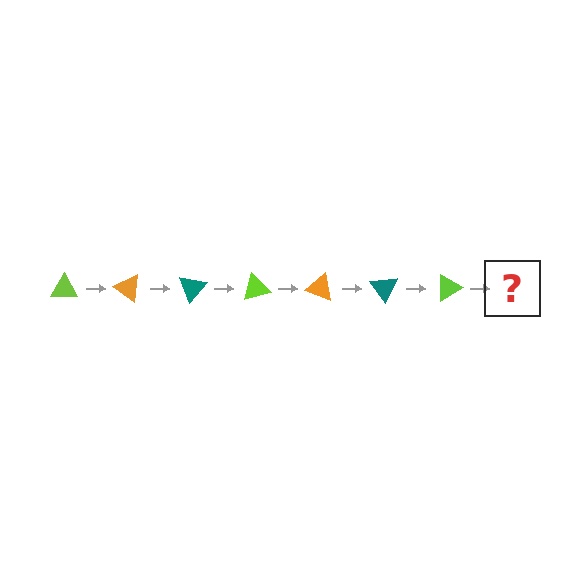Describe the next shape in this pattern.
It should be an orange triangle, rotated 245 degrees from the start.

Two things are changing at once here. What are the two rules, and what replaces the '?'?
The two rules are that it rotates 35 degrees each step and the color cycles through lime, orange, and teal. The '?' should be an orange triangle, rotated 245 degrees from the start.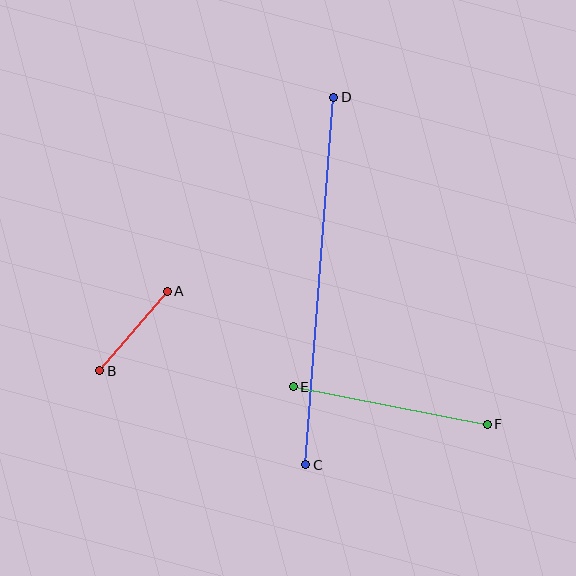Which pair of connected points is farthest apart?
Points C and D are farthest apart.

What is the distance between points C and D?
The distance is approximately 368 pixels.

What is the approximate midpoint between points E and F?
The midpoint is at approximately (390, 405) pixels.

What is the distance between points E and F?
The distance is approximately 197 pixels.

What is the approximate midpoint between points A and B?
The midpoint is at approximately (134, 331) pixels.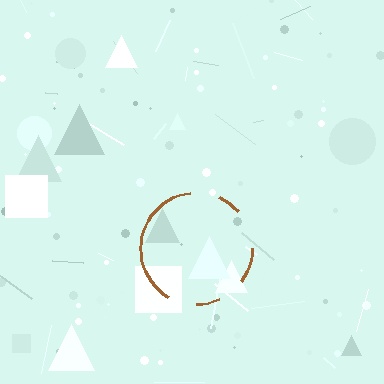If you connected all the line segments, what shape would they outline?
They would outline a circle.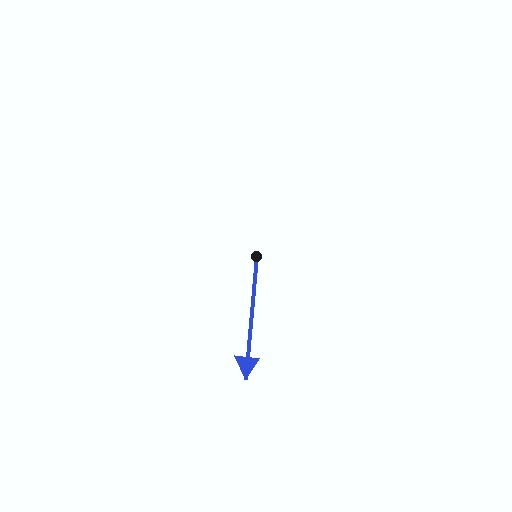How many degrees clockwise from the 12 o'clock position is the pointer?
Approximately 185 degrees.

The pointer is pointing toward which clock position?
Roughly 6 o'clock.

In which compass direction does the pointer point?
South.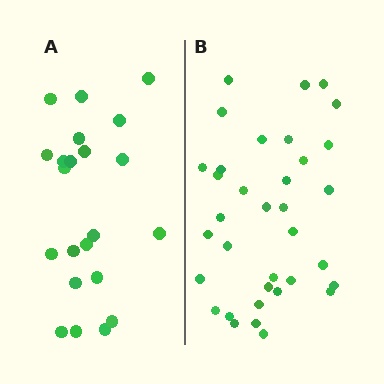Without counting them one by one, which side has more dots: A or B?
Region B (the right region) has more dots.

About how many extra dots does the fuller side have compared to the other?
Region B has approximately 15 more dots than region A.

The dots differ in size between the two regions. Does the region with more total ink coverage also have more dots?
No. Region A has more total ink coverage because its dots are larger, but region B actually contains more individual dots. Total area can be misleading — the number of items is what matters here.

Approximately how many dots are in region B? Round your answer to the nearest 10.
About 40 dots. (The exact count is 35, which rounds to 40.)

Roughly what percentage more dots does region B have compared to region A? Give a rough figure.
About 60% more.